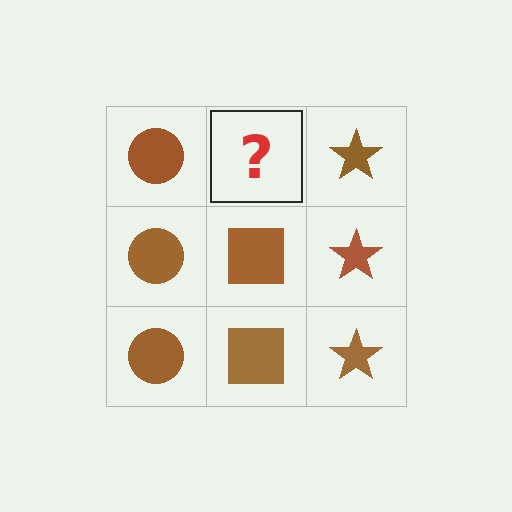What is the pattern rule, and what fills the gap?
The rule is that each column has a consistent shape. The gap should be filled with a brown square.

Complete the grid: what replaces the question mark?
The question mark should be replaced with a brown square.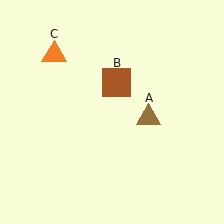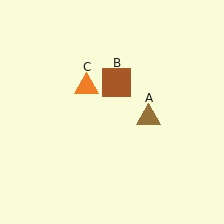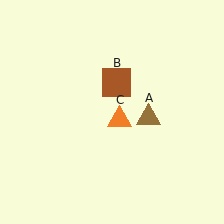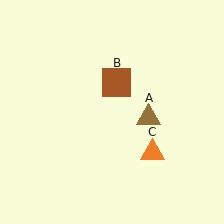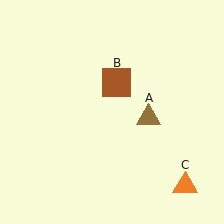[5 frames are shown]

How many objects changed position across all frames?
1 object changed position: orange triangle (object C).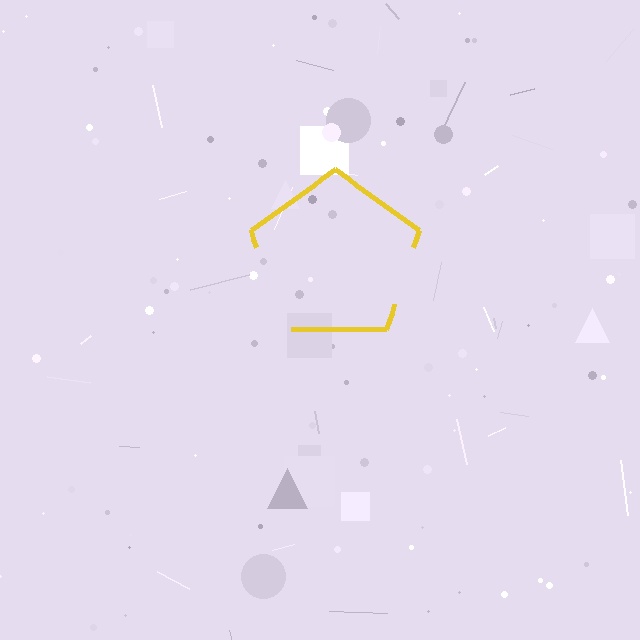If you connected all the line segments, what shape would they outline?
They would outline a pentagon.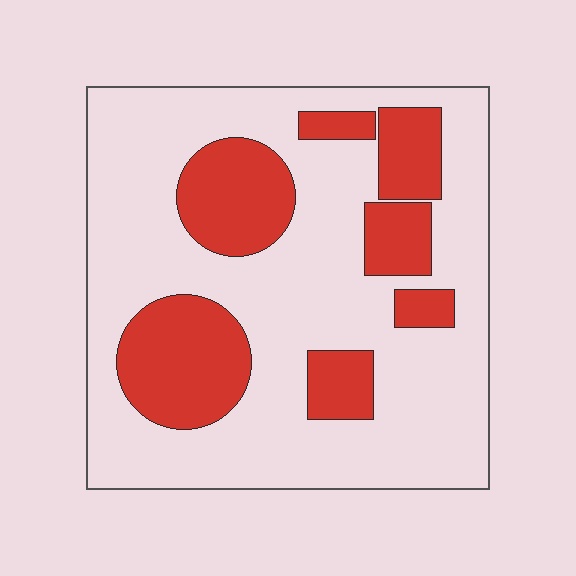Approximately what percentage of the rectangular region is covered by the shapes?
Approximately 30%.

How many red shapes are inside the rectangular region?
7.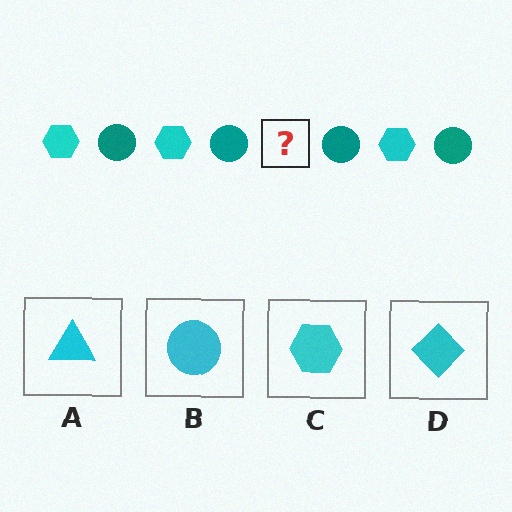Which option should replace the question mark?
Option C.